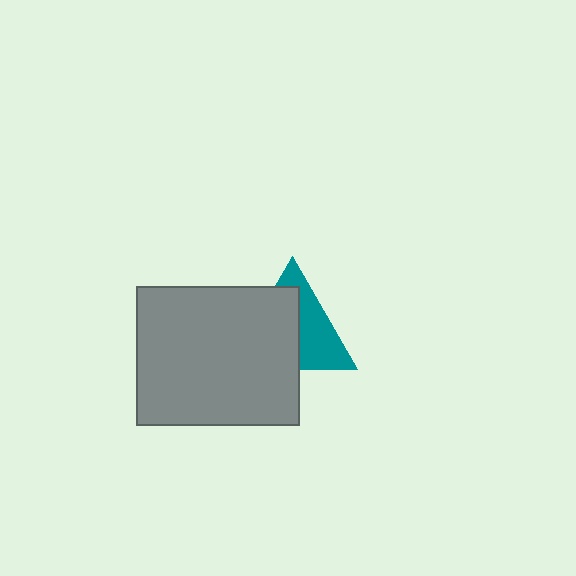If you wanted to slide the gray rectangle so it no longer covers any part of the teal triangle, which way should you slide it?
Slide it toward the lower-left — that is the most direct way to separate the two shapes.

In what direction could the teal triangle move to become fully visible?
The teal triangle could move toward the upper-right. That would shift it out from behind the gray rectangle entirely.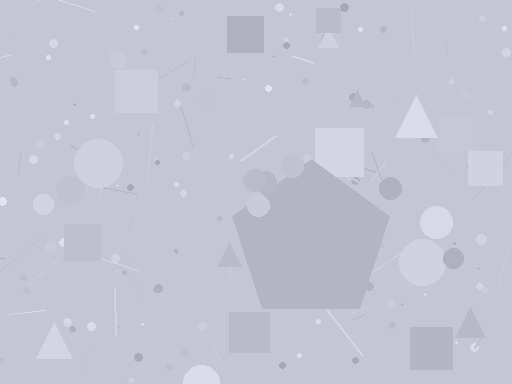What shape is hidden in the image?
A pentagon is hidden in the image.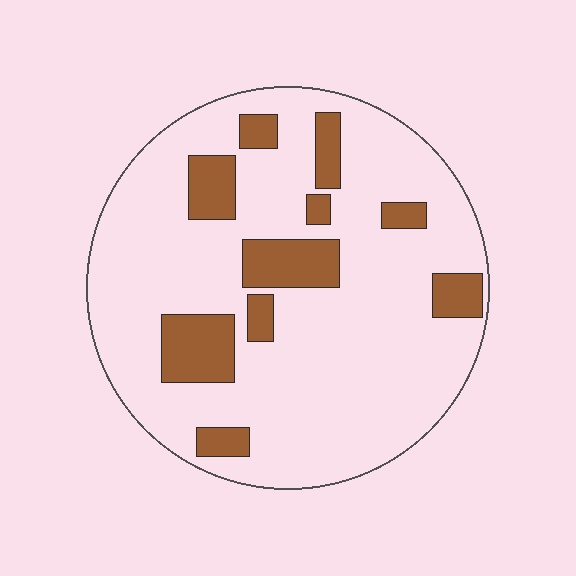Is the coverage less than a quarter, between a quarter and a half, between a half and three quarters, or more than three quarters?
Less than a quarter.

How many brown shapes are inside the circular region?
10.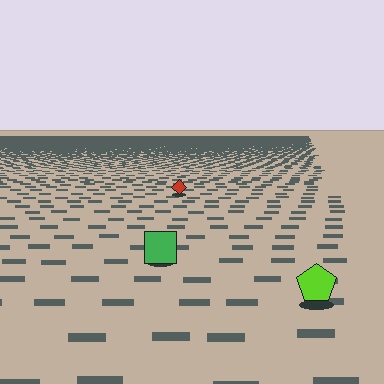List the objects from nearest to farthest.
From nearest to farthest: the lime pentagon, the green square, the red diamond.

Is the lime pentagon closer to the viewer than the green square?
Yes. The lime pentagon is closer — you can tell from the texture gradient: the ground texture is coarser near it.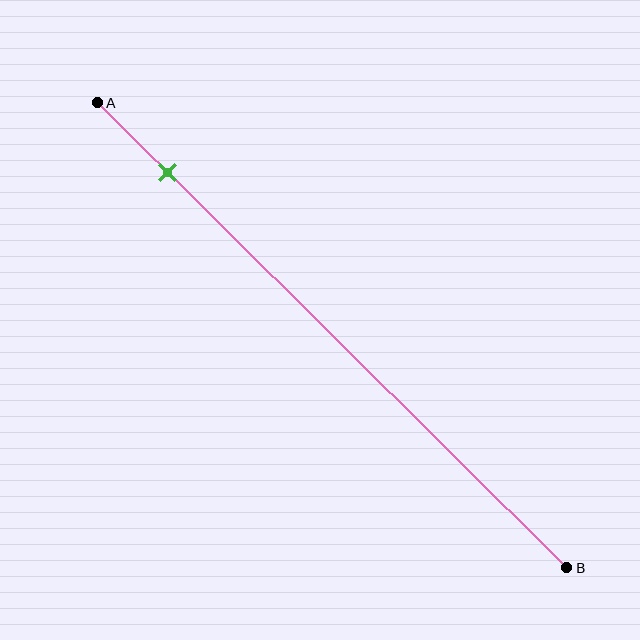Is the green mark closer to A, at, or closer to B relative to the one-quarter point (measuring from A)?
The green mark is closer to point A than the one-quarter point of segment AB.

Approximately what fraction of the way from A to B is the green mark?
The green mark is approximately 15% of the way from A to B.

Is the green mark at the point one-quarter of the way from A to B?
No, the mark is at about 15% from A, not at the 25% one-quarter point.